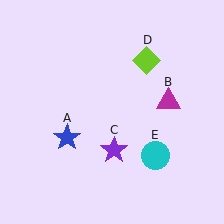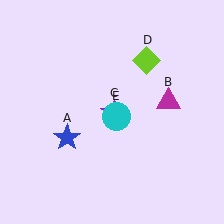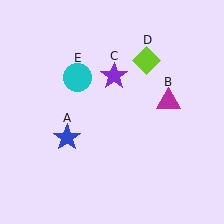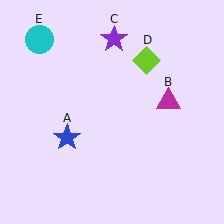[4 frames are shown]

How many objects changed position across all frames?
2 objects changed position: purple star (object C), cyan circle (object E).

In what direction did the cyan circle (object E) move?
The cyan circle (object E) moved up and to the left.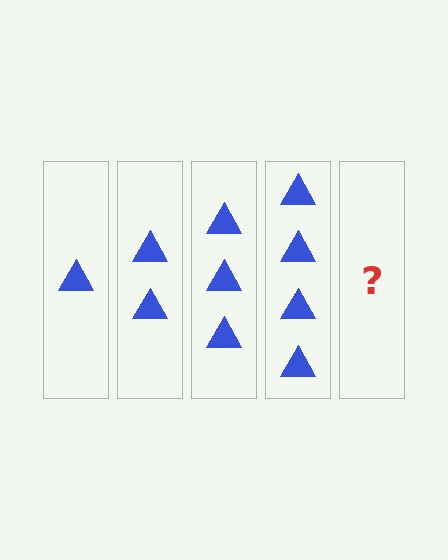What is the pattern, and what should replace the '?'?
The pattern is that each step adds one more triangle. The '?' should be 5 triangles.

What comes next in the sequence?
The next element should be 5 triangles.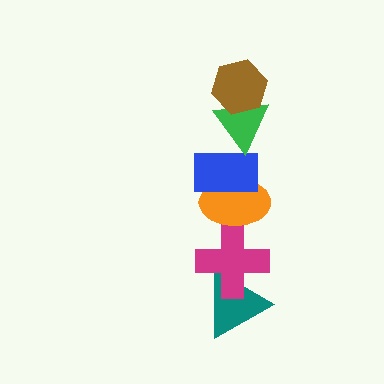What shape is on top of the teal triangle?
The magenta cross is on top of the teal triangle.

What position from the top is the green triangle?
The green triangle is 2nd from the top.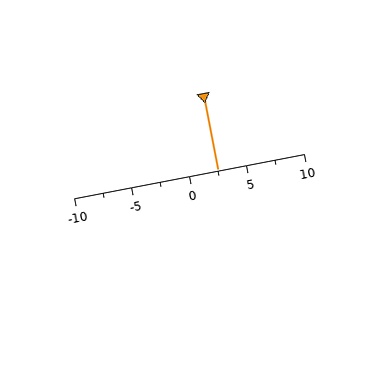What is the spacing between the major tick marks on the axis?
The major ticks are spaced 5 apart.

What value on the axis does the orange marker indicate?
The marker indicates approximately 2.5.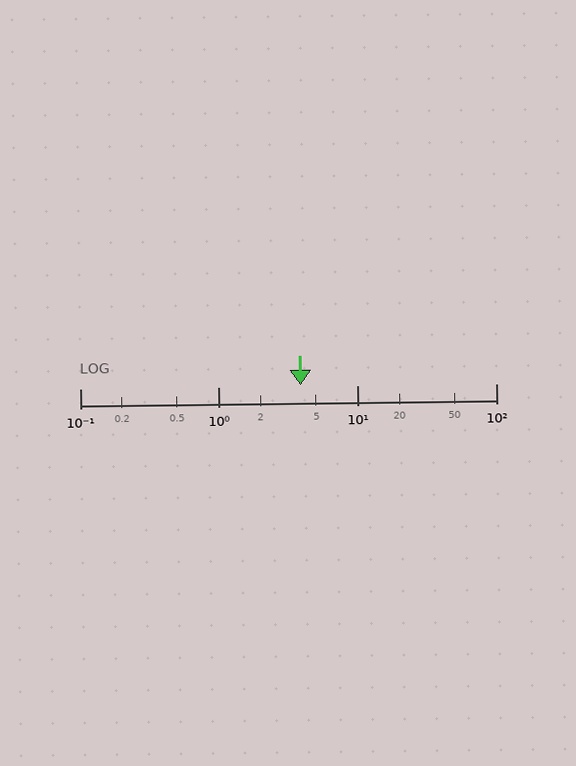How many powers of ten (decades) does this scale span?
The scale spans 3 decades, from 0.1 to 100.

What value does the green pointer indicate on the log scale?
The pointer indicates approximately 3.9.